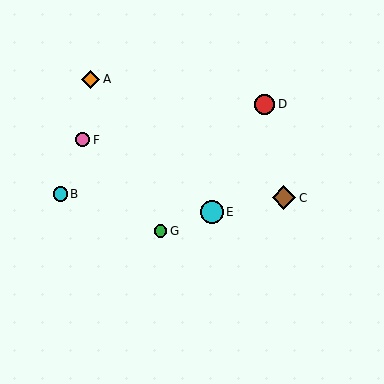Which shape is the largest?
The cyan circle (labeled E) is the largest.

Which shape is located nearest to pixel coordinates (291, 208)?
The brown diamond (labeled C) at (284, 198) is nearest to that location.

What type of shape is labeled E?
Shape E is a cyan circle.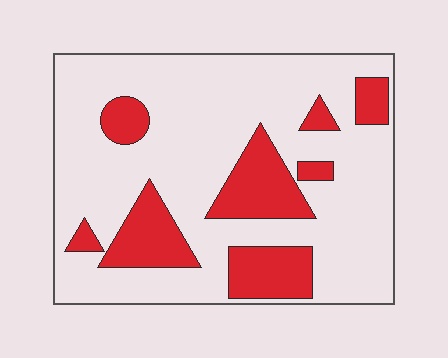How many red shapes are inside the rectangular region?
8.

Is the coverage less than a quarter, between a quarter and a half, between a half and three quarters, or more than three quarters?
Less than a quarter.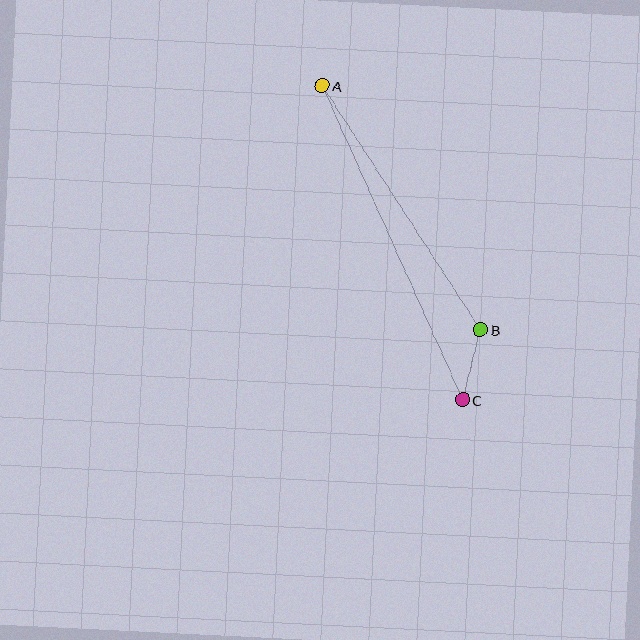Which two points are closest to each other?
Points B and C are closest to each other.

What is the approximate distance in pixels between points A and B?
The distance between A and B is approximately 291 pixels.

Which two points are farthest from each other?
Points A and C are farthest from each other.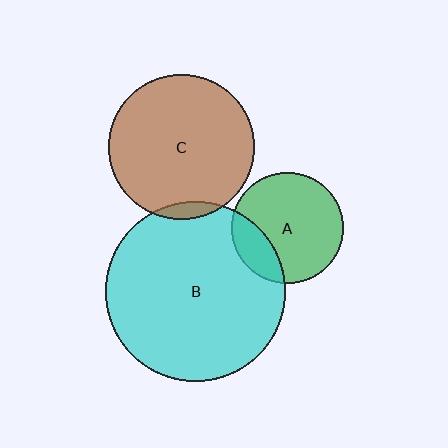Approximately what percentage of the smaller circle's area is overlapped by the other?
Approximately 20%.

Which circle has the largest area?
Circle B (cyan).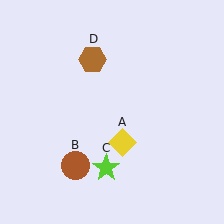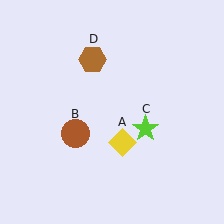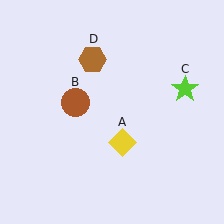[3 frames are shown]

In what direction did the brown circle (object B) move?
The brown circle (object B) moved up.